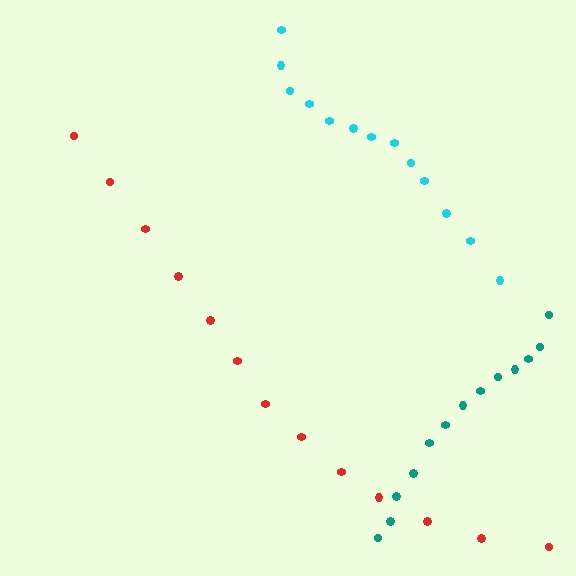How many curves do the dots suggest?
There are 3 distinct paths.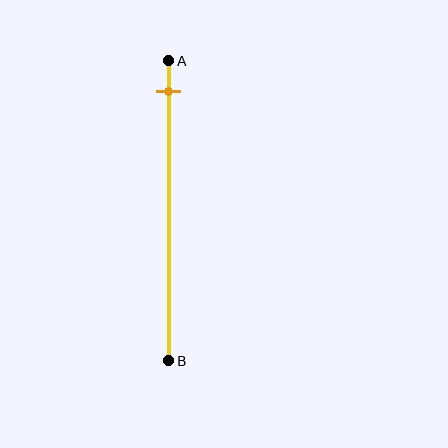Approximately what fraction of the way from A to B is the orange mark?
The orange mark is approximately 10% of the way from A to B.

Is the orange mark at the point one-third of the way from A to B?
No, the mark is at about 10% from A, not at the 33% one-third point.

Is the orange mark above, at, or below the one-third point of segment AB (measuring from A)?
The orange mark is above the one-third point of segment AB.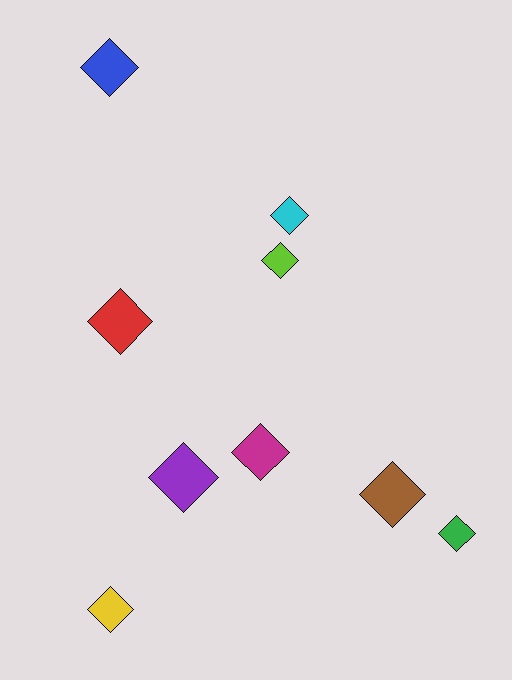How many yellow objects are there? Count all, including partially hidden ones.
There is 1 yellow object.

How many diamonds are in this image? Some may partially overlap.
There are 9 diamonds.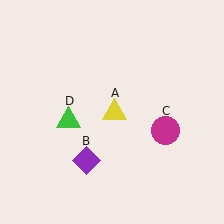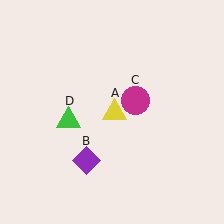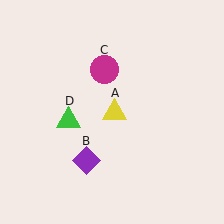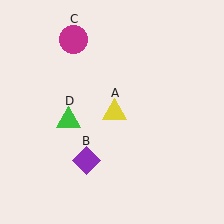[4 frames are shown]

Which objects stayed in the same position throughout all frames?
Yellow triangle (object A) and purple diamond (object B) and green triangle (object D) remained stationary.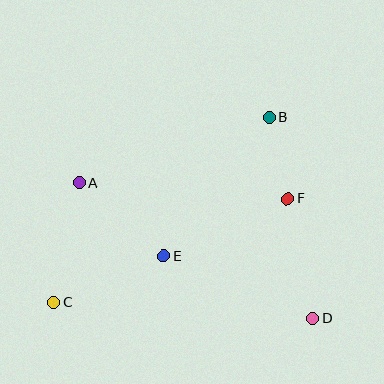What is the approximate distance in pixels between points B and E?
The distance between B and E is approximately 175 pixels.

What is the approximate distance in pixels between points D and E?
The distance between D and E is approximately 161 pixels.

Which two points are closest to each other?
Points B and F are closest to each other.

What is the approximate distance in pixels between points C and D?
The distance between C and D is approximately 260 pixels.